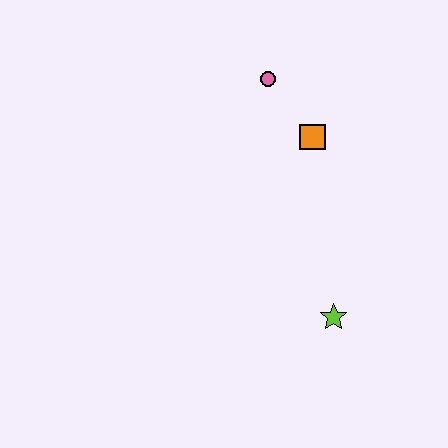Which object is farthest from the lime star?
The pink circle is farthest from the lime star.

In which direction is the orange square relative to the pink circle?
The orange square is below the pink circle.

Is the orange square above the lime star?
Yes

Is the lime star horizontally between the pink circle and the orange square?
No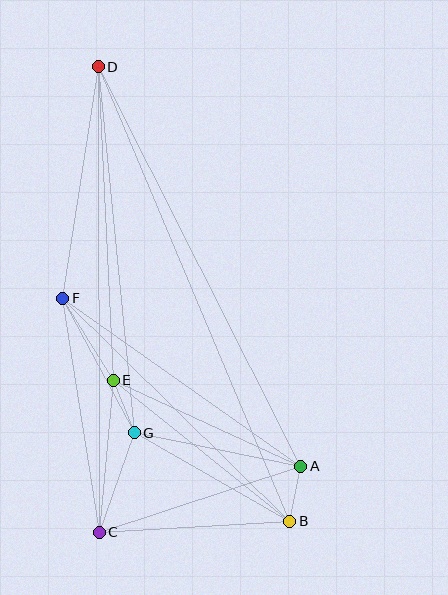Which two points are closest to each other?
Points A and B are closest to each other.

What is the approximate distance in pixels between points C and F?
The distance between C and F is approximately 237 pixels.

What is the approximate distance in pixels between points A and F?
The distance between A and F is approximately 291 pixels.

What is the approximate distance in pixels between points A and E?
The distance between A and E is approximately 206 pixels.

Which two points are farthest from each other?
Points B and D are farthest from each other.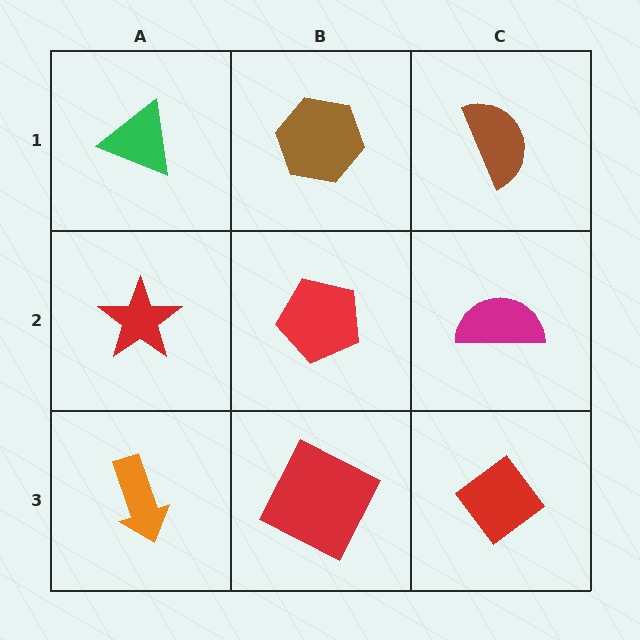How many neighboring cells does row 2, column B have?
4.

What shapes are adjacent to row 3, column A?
A red star (row 2, column A), a red square (row 3, column B).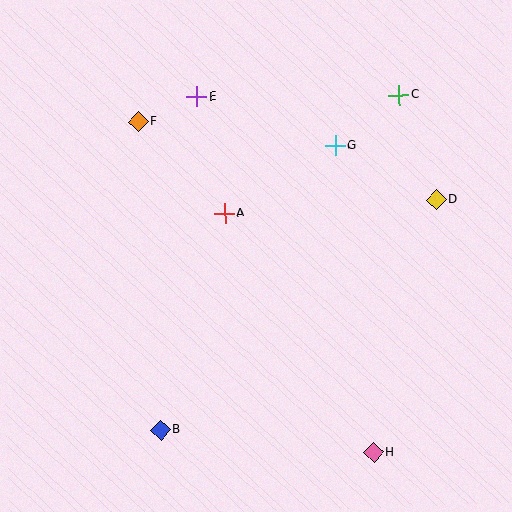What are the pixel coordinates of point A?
Point A is at (225, 213).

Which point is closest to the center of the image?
Point A at (225, 213) is closest to the center.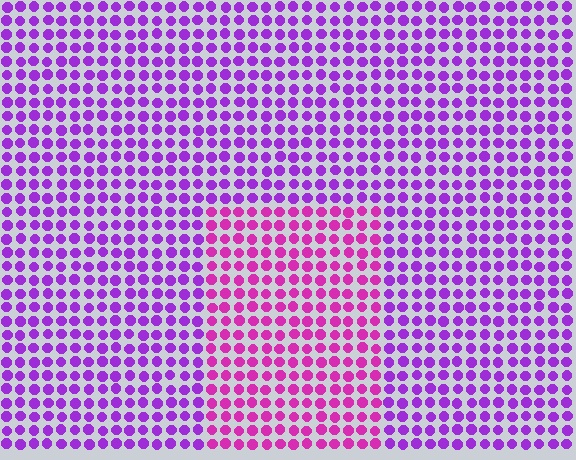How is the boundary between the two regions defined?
The boundary is defined purely by a slight shift in hue (about 33 degrees). Spacing, size, and orientation are identical on both sides.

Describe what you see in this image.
The image is filled with small purple elements in a uniform arrangement. A rectangle-shaped region is visible where the elements are tinted to a slightly different hue, forming a subtle color boundary.